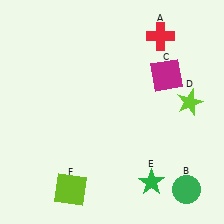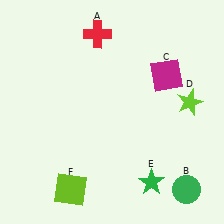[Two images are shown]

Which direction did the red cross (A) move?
The red cross (A) moved left.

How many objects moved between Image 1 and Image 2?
1 object moved between the two images.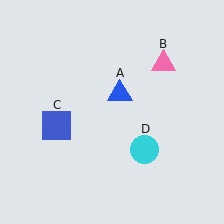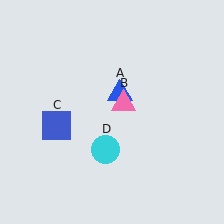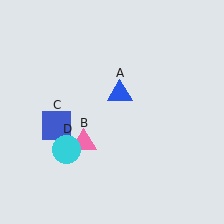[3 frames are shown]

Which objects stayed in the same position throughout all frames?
Blue triangle (object A) and blue square (object C) remained stationary.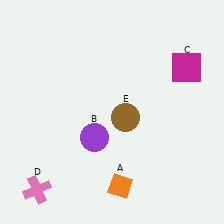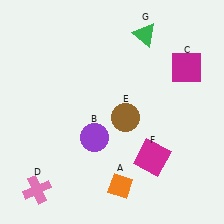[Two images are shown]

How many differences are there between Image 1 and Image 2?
There are 2 differences between the two images.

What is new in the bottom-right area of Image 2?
A magenta square (F) was added in the bottom-right area of Image 2.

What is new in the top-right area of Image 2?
A green triangle (G) was added in the top-right area of Image 2.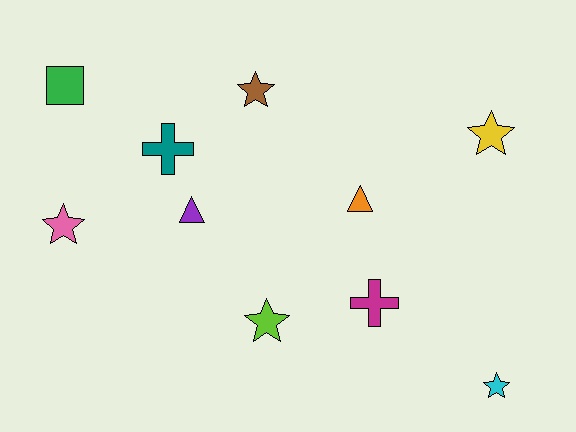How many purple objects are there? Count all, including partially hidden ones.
There is 1 purple object.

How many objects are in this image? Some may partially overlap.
There are 10 objects.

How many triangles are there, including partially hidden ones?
There are 2 triangles.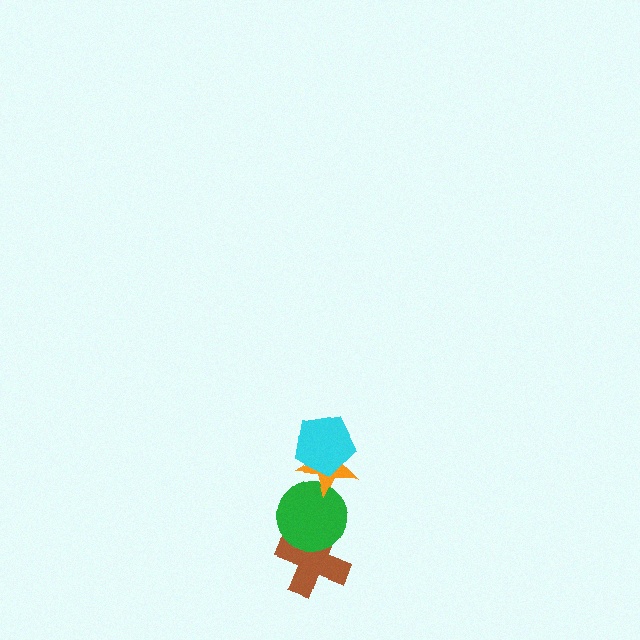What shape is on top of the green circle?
The orange star is on top of the green circle.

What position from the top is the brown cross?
The brown cross is 4th from the top.